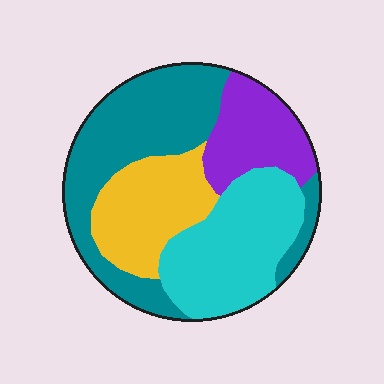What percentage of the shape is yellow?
Yellow covers around 20% of the shape.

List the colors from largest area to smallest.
From largest to smallest: teal, cyan, yellow, purple.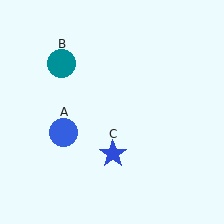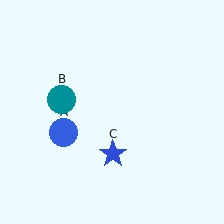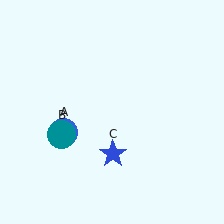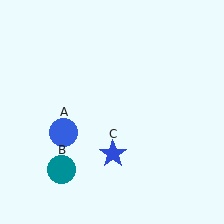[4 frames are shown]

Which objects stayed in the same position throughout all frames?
Blue circle (object A) and blue star (object C) remained stationary.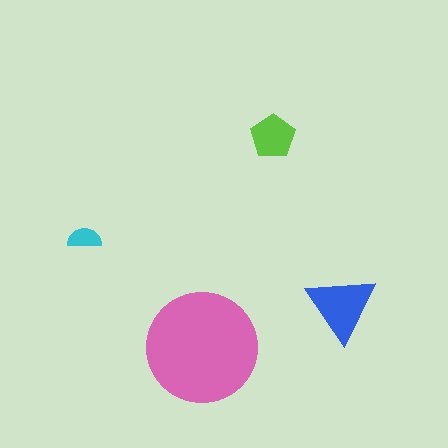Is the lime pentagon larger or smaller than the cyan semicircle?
Larger.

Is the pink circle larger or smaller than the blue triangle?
Larger.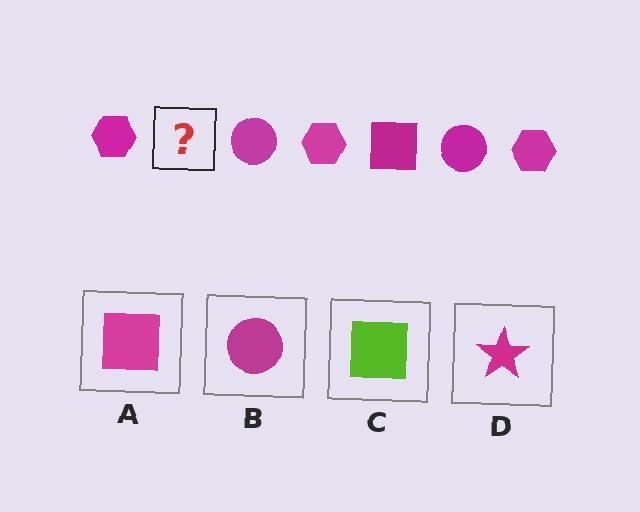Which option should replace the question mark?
Option A.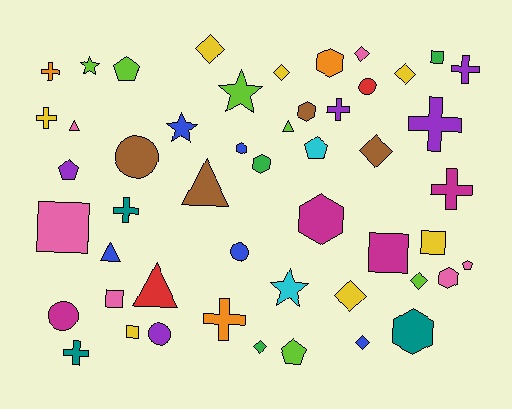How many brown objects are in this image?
There are 4 brown objects.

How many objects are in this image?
There are 50 objects.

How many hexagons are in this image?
There are 7 hexagons.